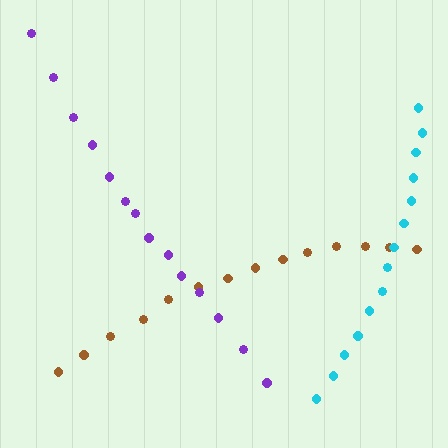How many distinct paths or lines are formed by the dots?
There are 3 distinct paths.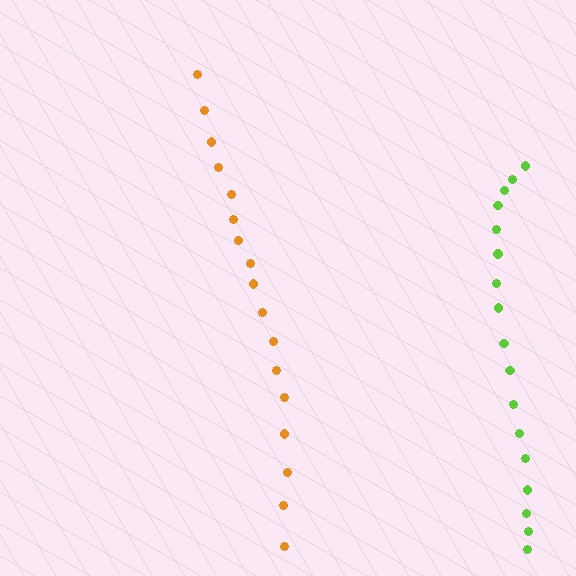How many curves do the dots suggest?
There are 2 distinct paths.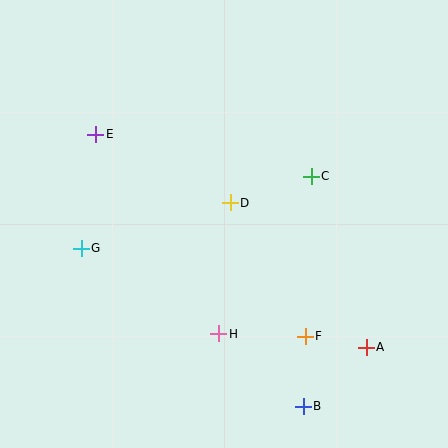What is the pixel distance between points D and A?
The distance between D and A is 199 pixels.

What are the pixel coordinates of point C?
Point C is at (311, 176).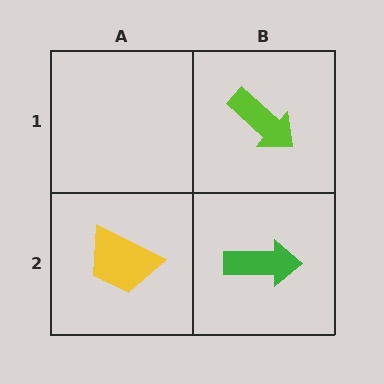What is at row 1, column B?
A lime arrow.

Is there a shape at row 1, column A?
No, that cell is empty.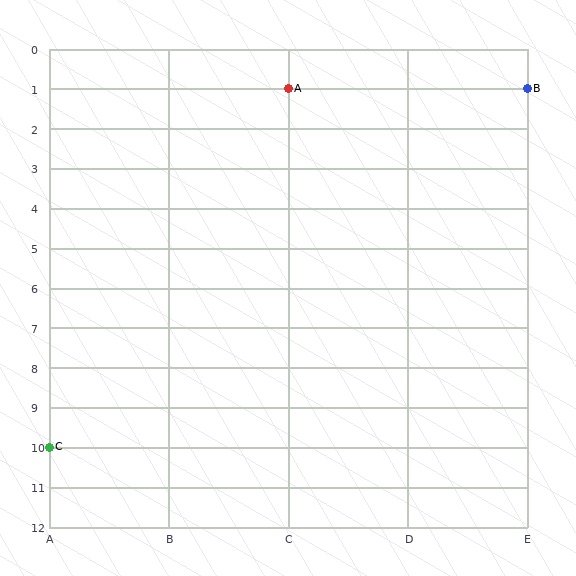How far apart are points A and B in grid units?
Points A and B are 2 columns apart.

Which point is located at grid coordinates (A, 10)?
Point C is at (A, 10).